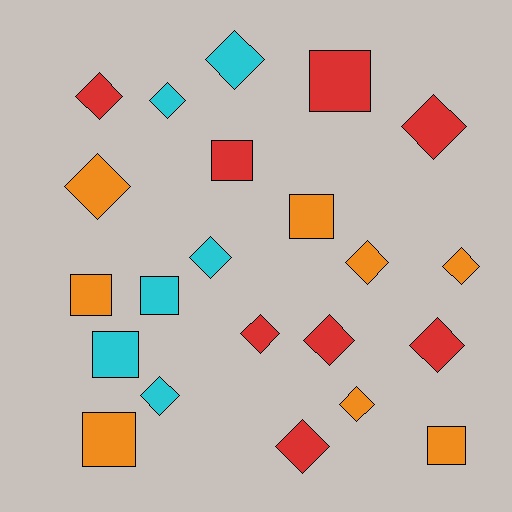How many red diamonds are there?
There are 6 red diamonds.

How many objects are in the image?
There are 22 objects.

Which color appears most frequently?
Red, with 8 objects.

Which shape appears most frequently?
Diamond, with 14 objects.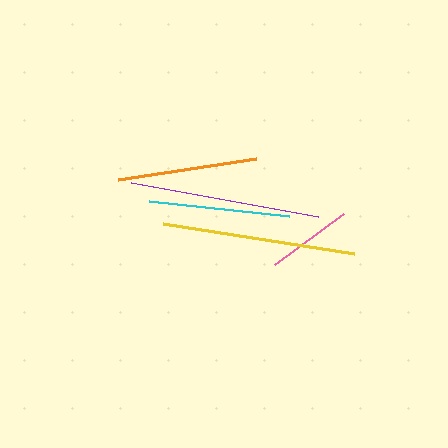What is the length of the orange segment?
The orange segment is approximately 139 pixels long.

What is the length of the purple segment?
The purple segment is approximately 190 pixels long.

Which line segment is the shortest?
The pink line is the shortest at approximately 86 pixels.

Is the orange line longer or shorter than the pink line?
The orange line is longer than the pink line.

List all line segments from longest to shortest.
From longest to shortest: yellow, purple, cyan, orange, pink.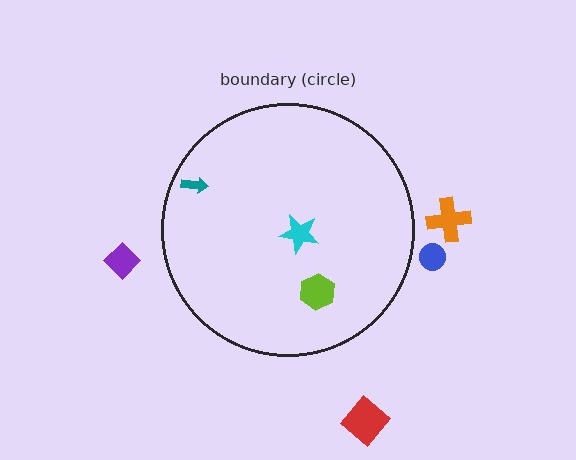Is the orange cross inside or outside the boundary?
Outside.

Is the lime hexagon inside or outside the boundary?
Inside.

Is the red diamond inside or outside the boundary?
Outside.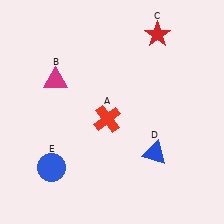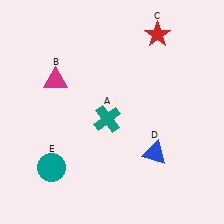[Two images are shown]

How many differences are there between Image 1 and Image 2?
There are 2 differences between the two images.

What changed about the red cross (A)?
In Image 1, A is red. In Image 2, it changed to teal.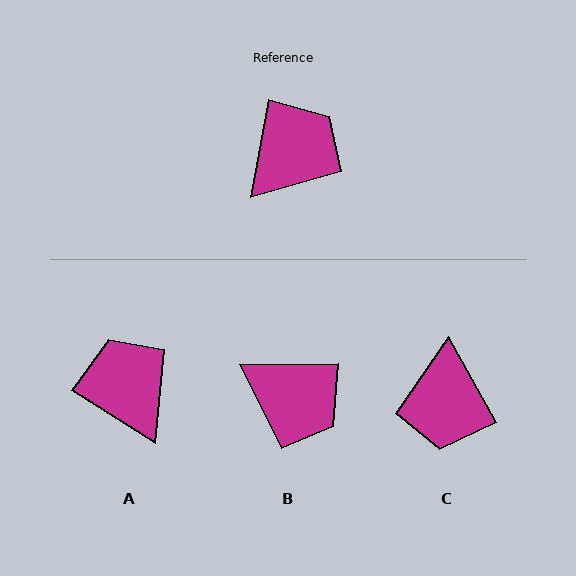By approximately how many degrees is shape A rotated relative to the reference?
Approximately 68 degrees counter-clockwise.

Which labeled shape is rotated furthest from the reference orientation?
C, about 140 degrees away.